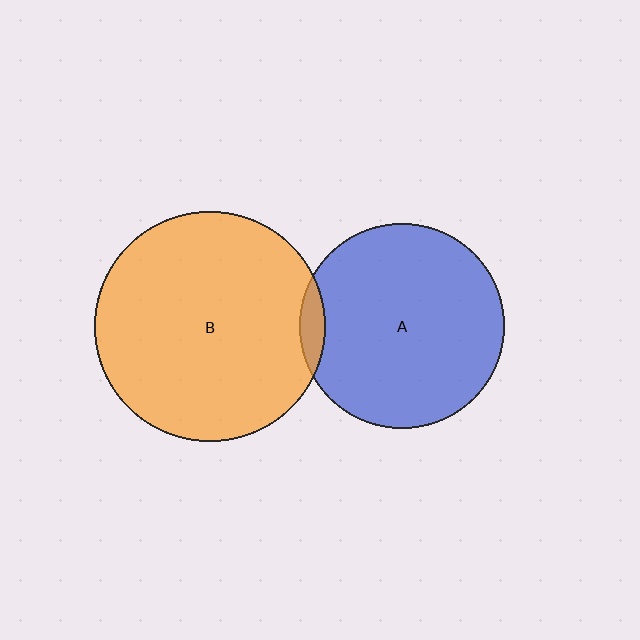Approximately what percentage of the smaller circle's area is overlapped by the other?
Approximately 5%.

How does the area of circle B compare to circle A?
Approximately 1.3 times.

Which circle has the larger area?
Circle B (orange).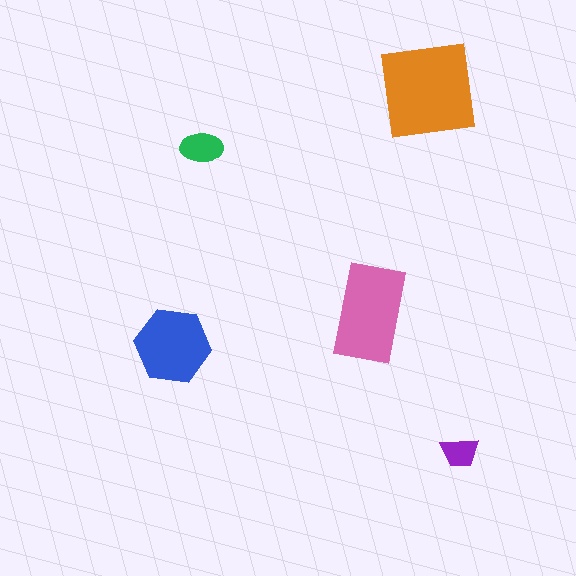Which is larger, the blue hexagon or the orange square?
The orange square.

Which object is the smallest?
The purple trapezoid.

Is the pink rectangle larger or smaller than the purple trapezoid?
Larger.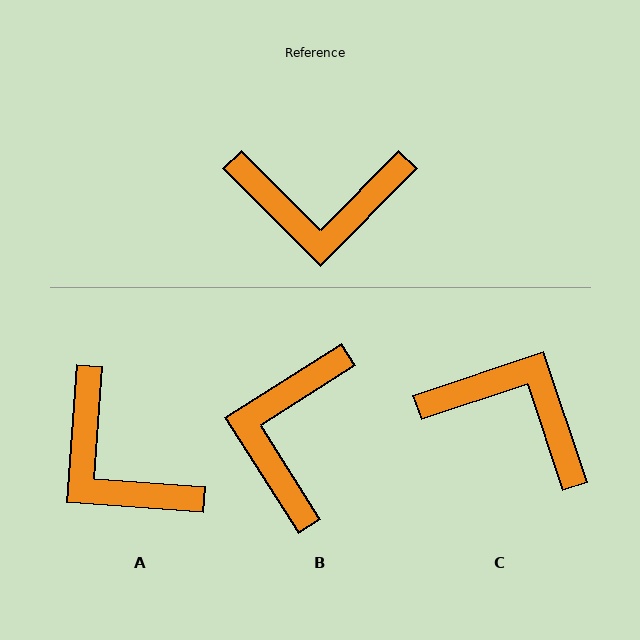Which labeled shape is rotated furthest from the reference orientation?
C, about 153 degrees away.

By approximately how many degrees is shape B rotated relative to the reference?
Approximately 103 degrees clockwise.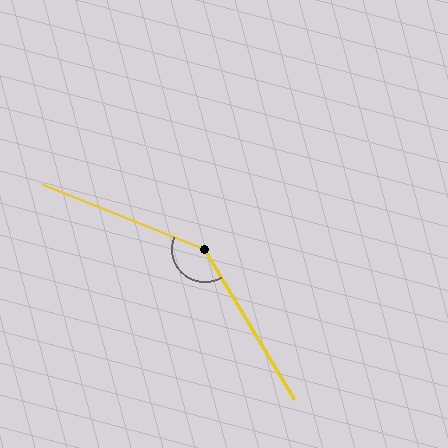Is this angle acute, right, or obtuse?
It is obtuse.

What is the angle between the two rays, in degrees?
Approximately 143 degrees.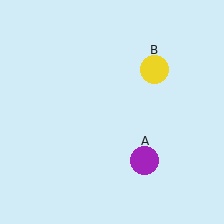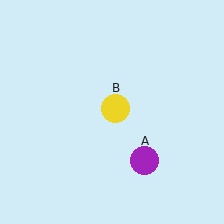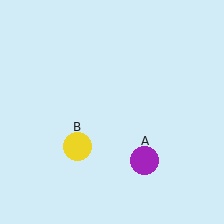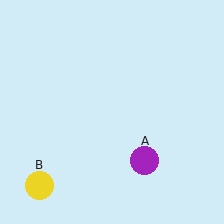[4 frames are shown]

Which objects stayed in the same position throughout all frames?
Purple circle (object A) remained stationary.